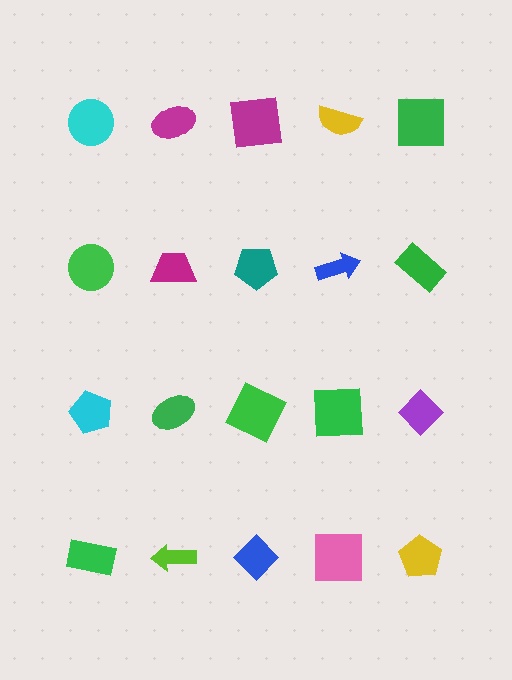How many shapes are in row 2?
5 shapes.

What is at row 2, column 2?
A magenta trapezoid.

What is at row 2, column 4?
A blue arrow.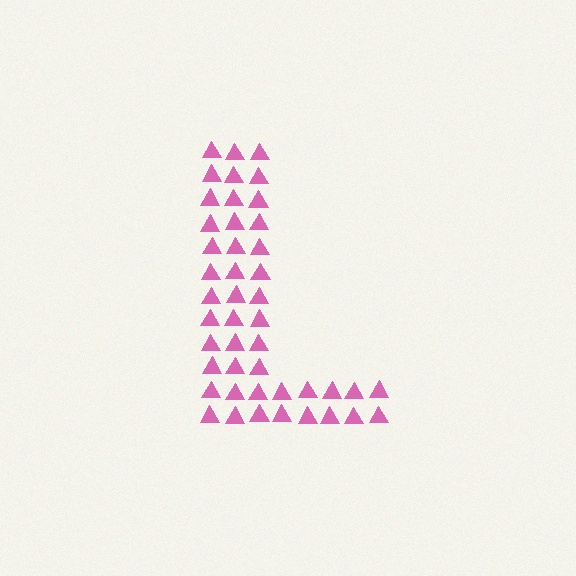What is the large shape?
The large shape is the letter L.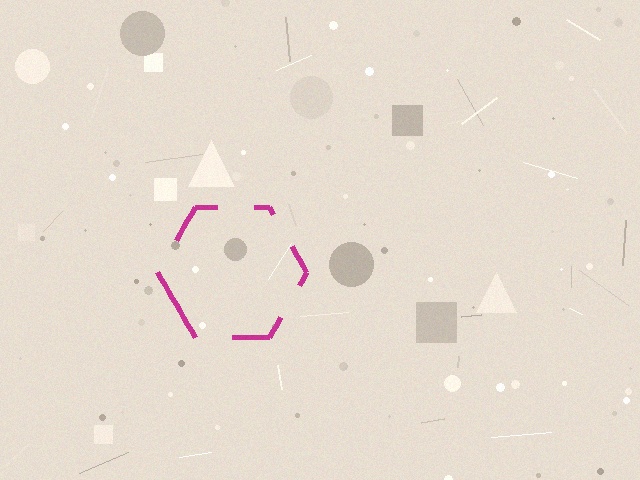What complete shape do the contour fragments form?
The contour fragments form a hexagon.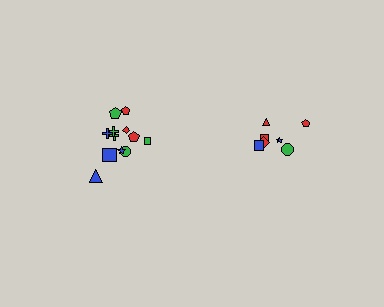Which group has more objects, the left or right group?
The left group.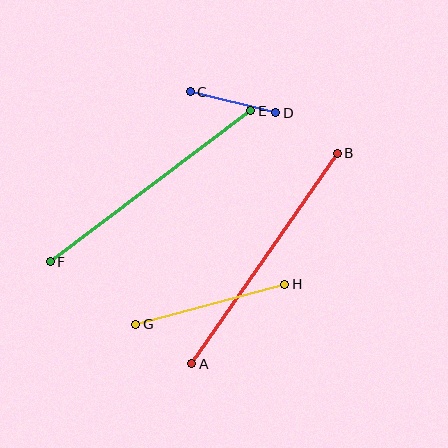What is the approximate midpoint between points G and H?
The midpoint is at approximately (210, 304) pixels.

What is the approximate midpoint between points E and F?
The midpoint is at approximately (150, 186) pixels.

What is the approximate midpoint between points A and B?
The midpoint is at approximately (264, 259) pixels.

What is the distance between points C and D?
The distance is approximately 88 pixels.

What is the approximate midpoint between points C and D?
The midpoint is at approximately (233, 102) pixels.